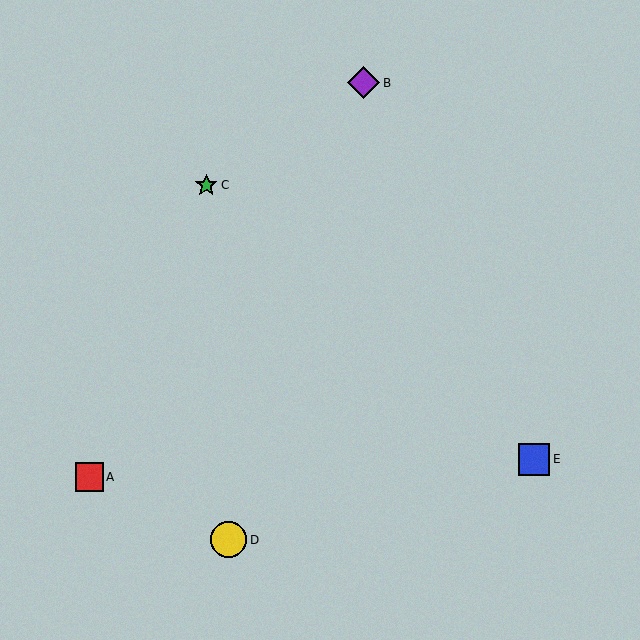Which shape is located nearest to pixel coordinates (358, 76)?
The purple diamond (labeled B) at (364, 83) is nearest to that location.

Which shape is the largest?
The yellow circle (labeled D) is the largest.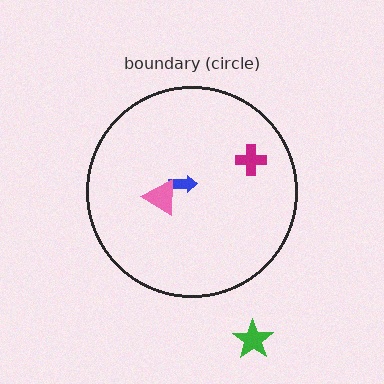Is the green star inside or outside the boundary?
Outside.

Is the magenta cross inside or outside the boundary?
Inside.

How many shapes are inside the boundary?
3 inside, 1 outside.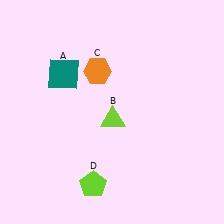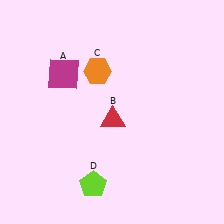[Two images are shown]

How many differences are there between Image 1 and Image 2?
There are 2 differences between the two images.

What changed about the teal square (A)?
In Image 1, A is teal. In Image 2, it changed to magenta.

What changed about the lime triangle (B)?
In Image 1, B is lime. In Image 2, it changed to red.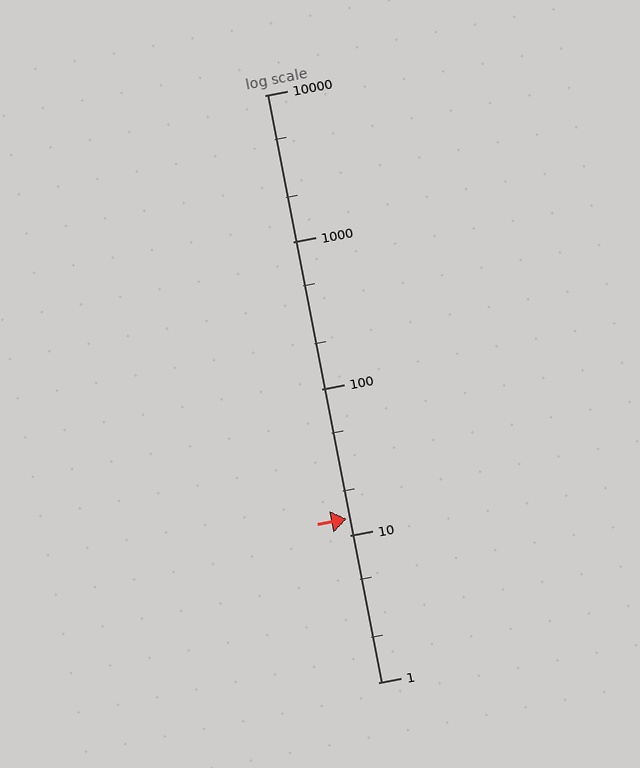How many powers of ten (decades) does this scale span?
The scale spans 4 decades, from 1 to 10000.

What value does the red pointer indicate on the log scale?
The pointer indicates approximately 13.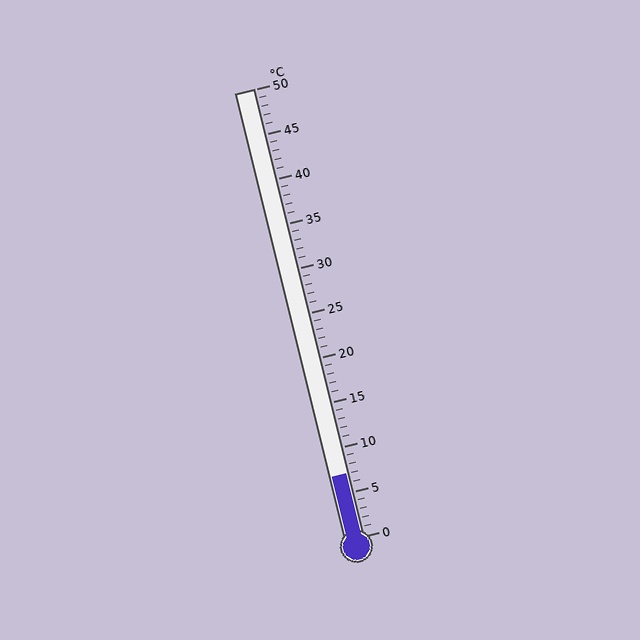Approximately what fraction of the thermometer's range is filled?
The thermometer is filled to approximately 15% of its range.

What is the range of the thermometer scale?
The thermometer scale ranges from 0°C to 50°C.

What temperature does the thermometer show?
The thermometer shows approximately 7°C.